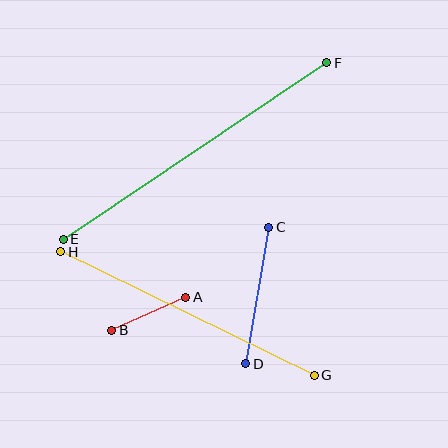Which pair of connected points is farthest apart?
Points E and F are farthest apart.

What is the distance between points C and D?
The distance is approximately 139 pixels.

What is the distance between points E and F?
The distance is approximately 317 pixels.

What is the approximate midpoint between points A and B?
The midpoint is at approximately (149, 314) pixels.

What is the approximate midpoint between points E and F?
The midpoint is at approximately (195, 151) pixels.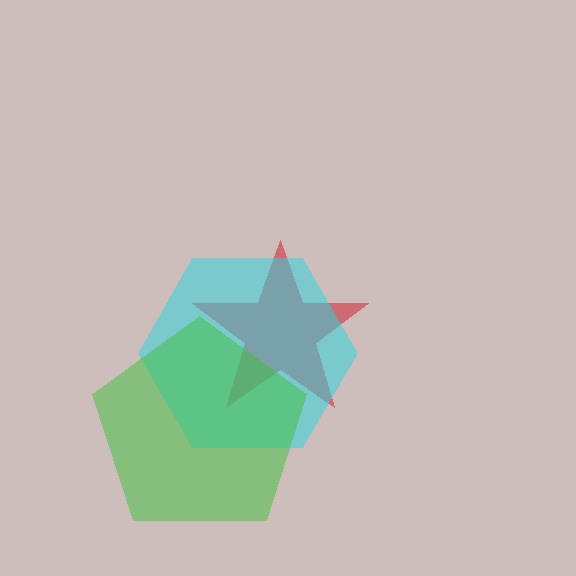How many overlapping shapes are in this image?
There are 3 overlapping shapes in the image.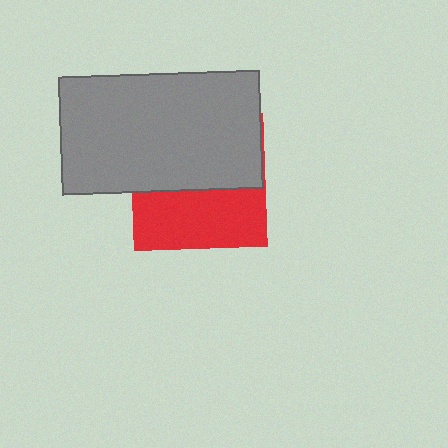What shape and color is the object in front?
The object in front is a gray rectangle.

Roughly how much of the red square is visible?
A small part of it is visible (roughly 44%).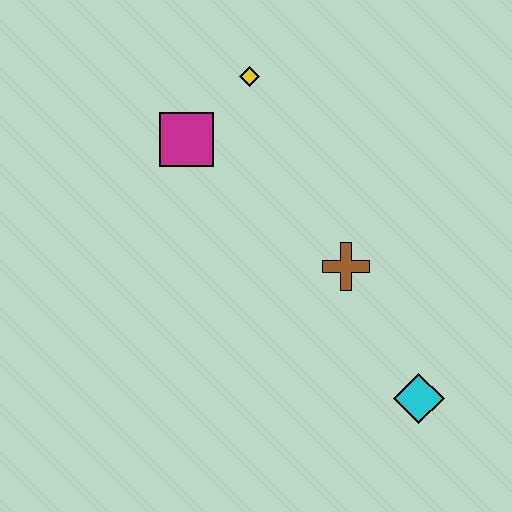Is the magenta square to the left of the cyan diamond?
Yes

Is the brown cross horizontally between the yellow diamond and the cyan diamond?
Yes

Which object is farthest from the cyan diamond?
The yellow diamond is farthest from the cyan diamond.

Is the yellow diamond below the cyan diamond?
No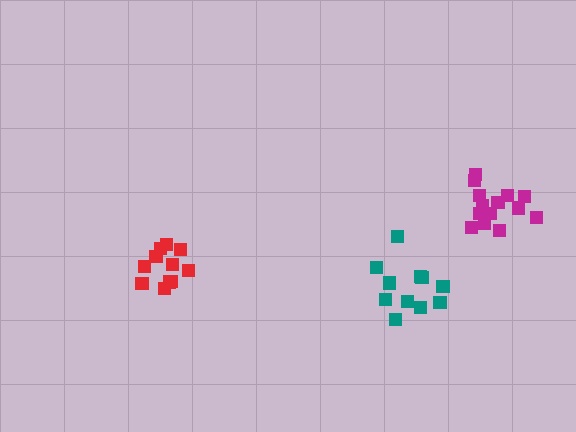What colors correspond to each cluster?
The clusters are colored: magenta, teal, red.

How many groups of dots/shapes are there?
There are 3 groups.